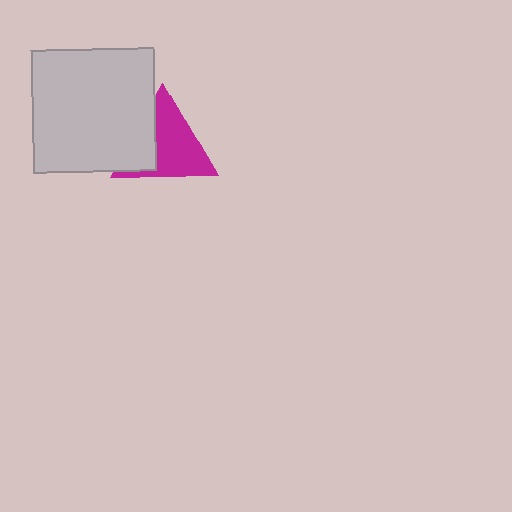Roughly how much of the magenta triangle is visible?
Most of it is visible (roughly 67%).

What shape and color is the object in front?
The object in front is a light gray square.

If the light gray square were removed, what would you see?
You would see the complete magenta triangle.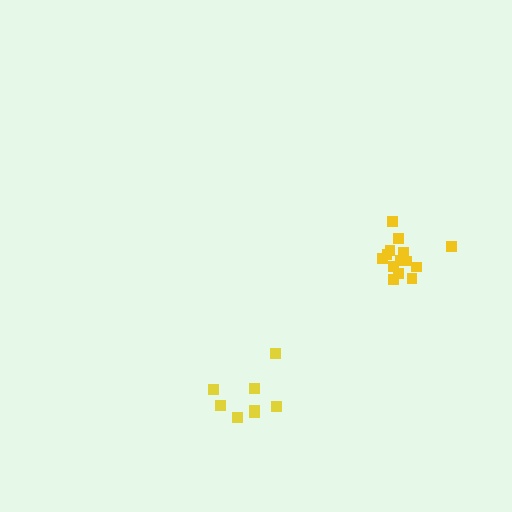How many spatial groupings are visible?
There are 2 spatial groupings.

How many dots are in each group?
Group 1: 14 dots, Group 2: 8 dots (22 total).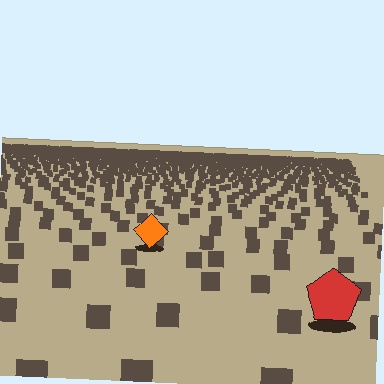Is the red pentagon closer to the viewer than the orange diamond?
Yes. The red pentagon is closer — you can tell from the texture gradient: the ground texture is coarser near it.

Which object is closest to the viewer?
The red pentagon is closest. The texture marks near it are larger and more spread out.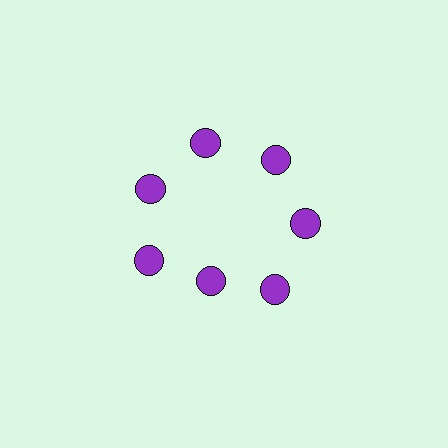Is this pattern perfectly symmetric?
No. The 7 purple circles are arranged in a ring, but one element near the 6 o'clock position is pulled inward toward the center, breaking the 7-fold rotational symmetry.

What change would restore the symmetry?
The symmetry would be restored by moving it outward, back onto the ring so that all 7 circles sit at equal angles and equal distance from the center.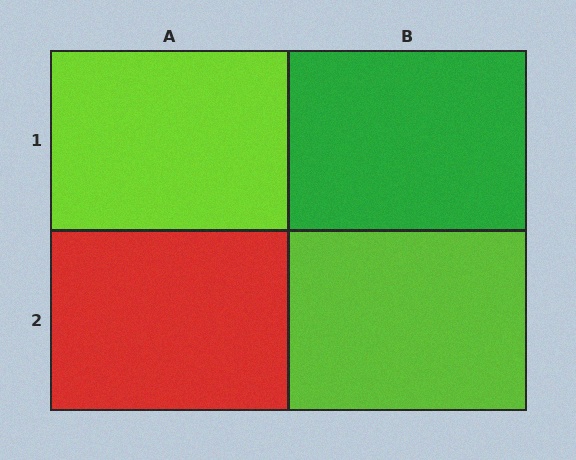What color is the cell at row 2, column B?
Lime.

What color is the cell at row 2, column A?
Red.